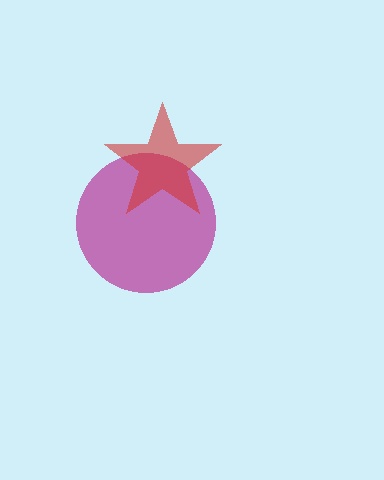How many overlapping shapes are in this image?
There are 2 overlapping shapes in the image.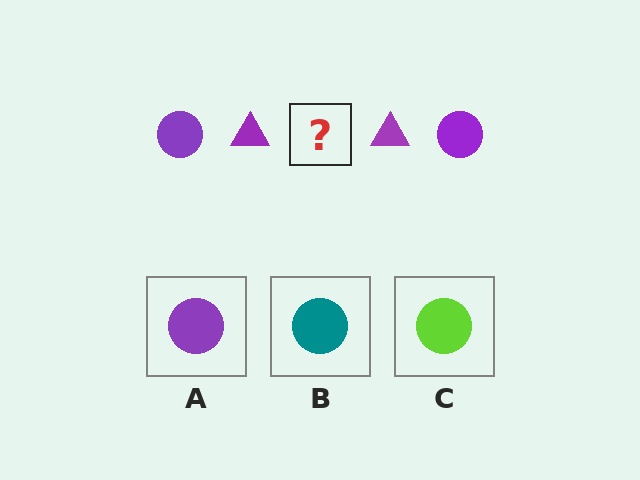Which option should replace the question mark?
Option A.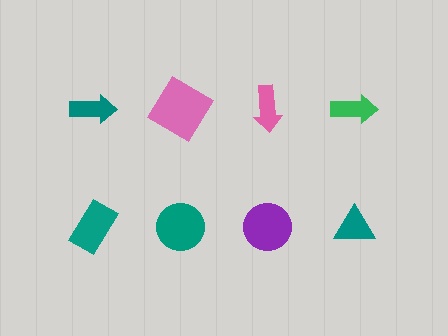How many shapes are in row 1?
4 shapes.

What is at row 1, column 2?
A pink diamond.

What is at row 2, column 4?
A teal triangle.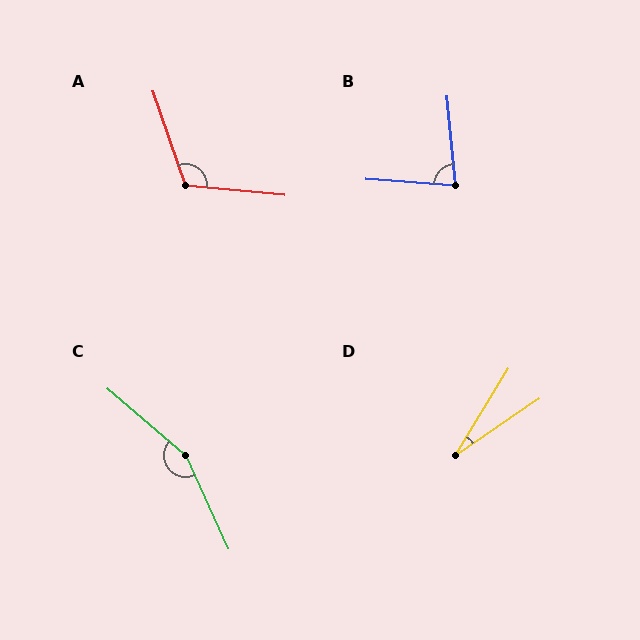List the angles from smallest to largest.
D (24°), B (80°), A (114°), C (155°).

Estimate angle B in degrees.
Approximately 80 degrees.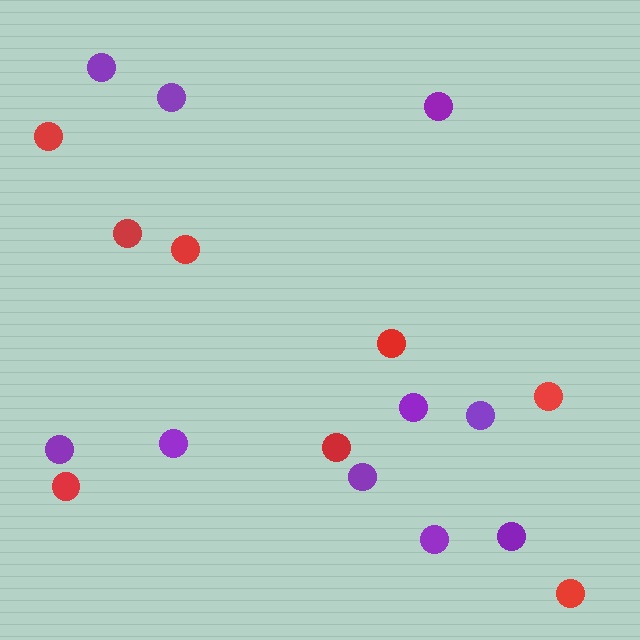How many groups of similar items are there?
There are 2 groups: one group of red circles (8) and one group of purple circles (10).